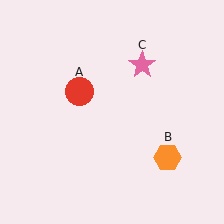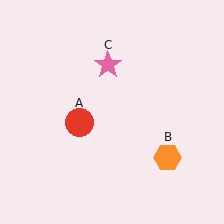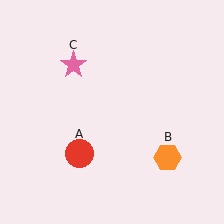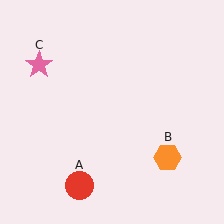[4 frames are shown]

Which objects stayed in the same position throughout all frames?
Orange hexagon (object B) remained stationary.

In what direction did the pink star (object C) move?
The pink star (object C) moved left.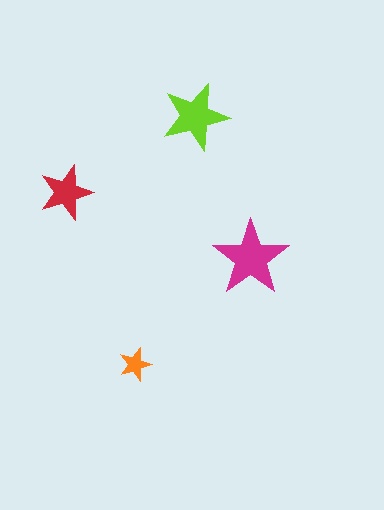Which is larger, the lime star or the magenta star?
The magenta one.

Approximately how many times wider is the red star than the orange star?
About 1.5 times wider.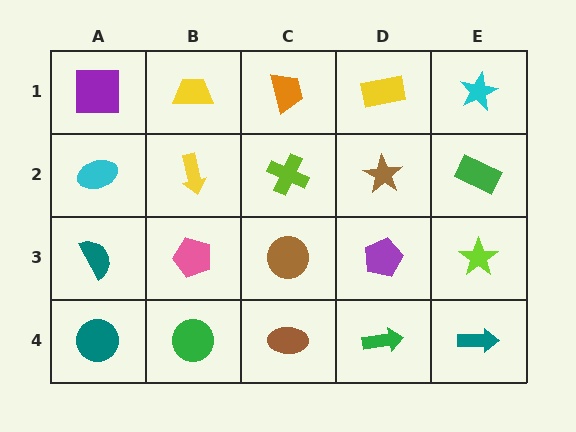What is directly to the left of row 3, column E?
A purple pentagon.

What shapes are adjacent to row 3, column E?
A green rectangle (row 2, column E), a teal arrow (row 4, column E), a purple pentagon (row 3, column D).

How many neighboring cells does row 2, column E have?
3.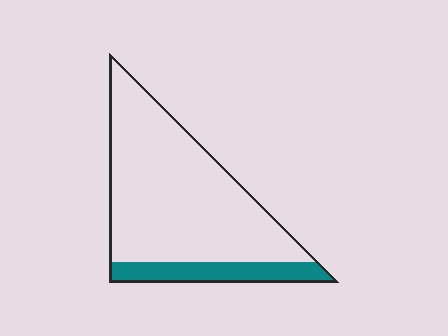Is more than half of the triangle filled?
No.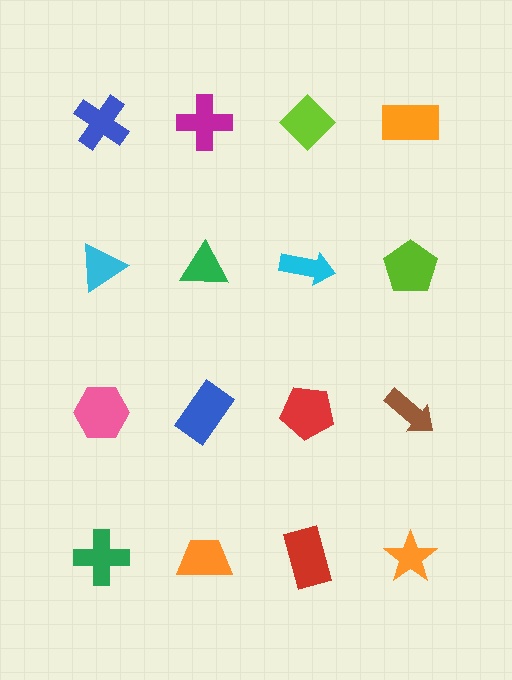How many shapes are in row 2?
4 shapes.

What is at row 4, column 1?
A green cross.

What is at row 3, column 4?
A brown arrow.